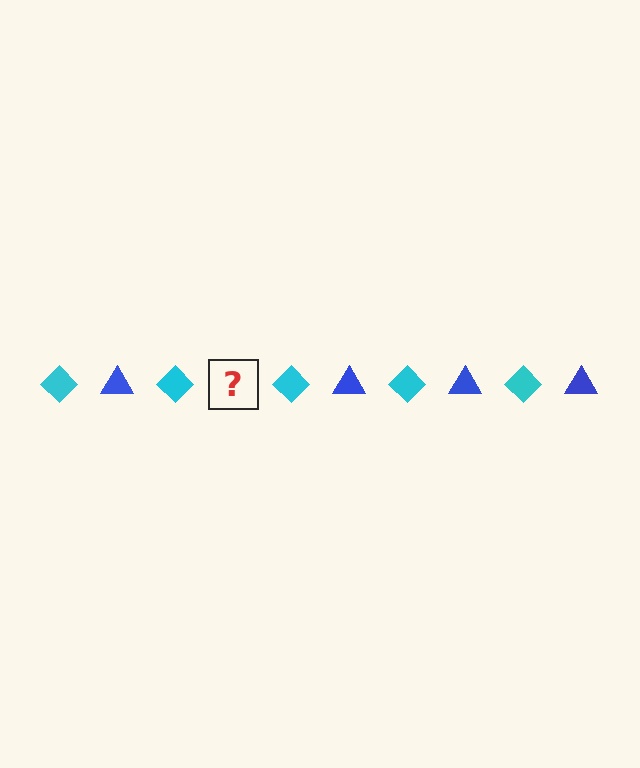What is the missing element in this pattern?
The missing element is a blue triangle.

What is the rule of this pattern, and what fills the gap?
The rule is that the pattern alternates between cyan diamond and blue triangle. The gap should be filled with a blue triangle.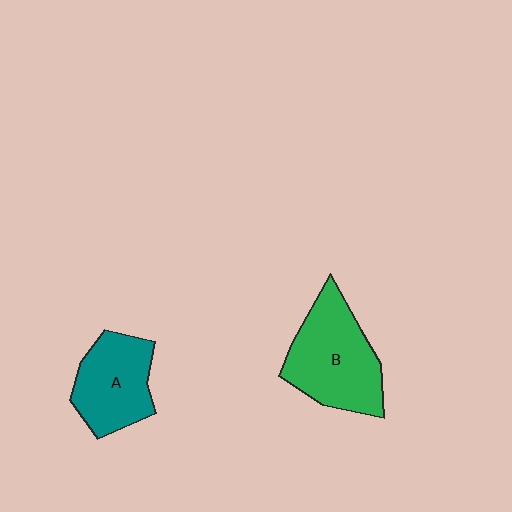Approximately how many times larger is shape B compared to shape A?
Approximately 1.3 times.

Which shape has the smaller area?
Shape A (teal).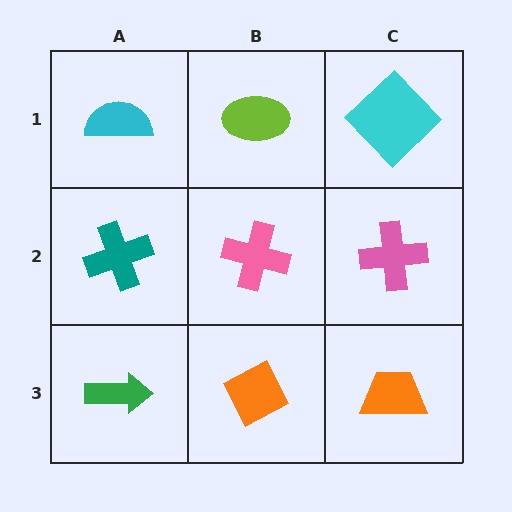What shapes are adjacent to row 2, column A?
A cyan semicircle (row 1, column A), a green arrow (row 3, column A), a pink cross (row 2, column B).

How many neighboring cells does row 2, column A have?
3.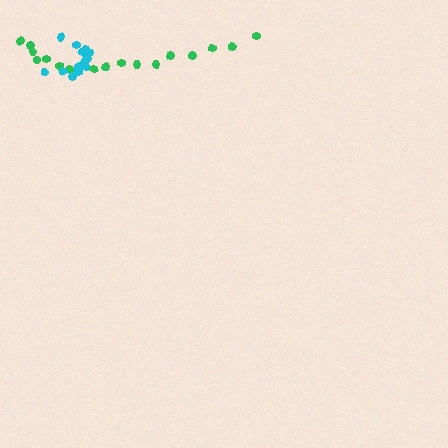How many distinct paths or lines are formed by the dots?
There are 2 distinct paths.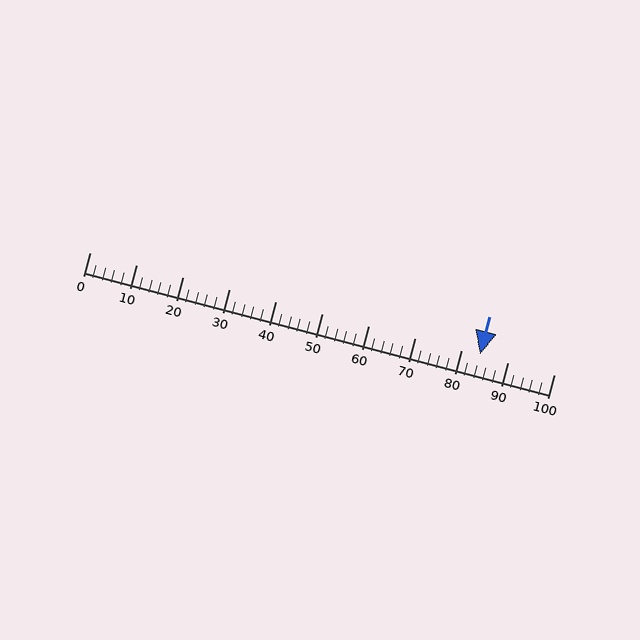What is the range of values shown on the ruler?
The ruler shows values from 0 to 100.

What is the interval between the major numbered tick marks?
The major tick marks are spaced 10 units apart.